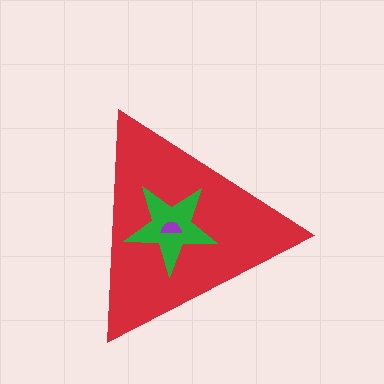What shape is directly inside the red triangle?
The green star.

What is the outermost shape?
The red triangle.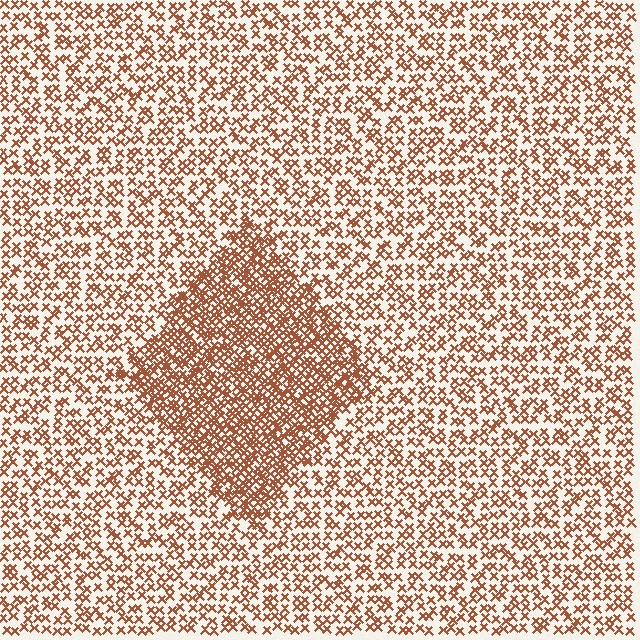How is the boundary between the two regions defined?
The boundary is defined by a change in element density (approximately 2.1x ratio). All elements are the same color, size, and shape.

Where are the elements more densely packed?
The elements are more densely packed inside the diamond boundary.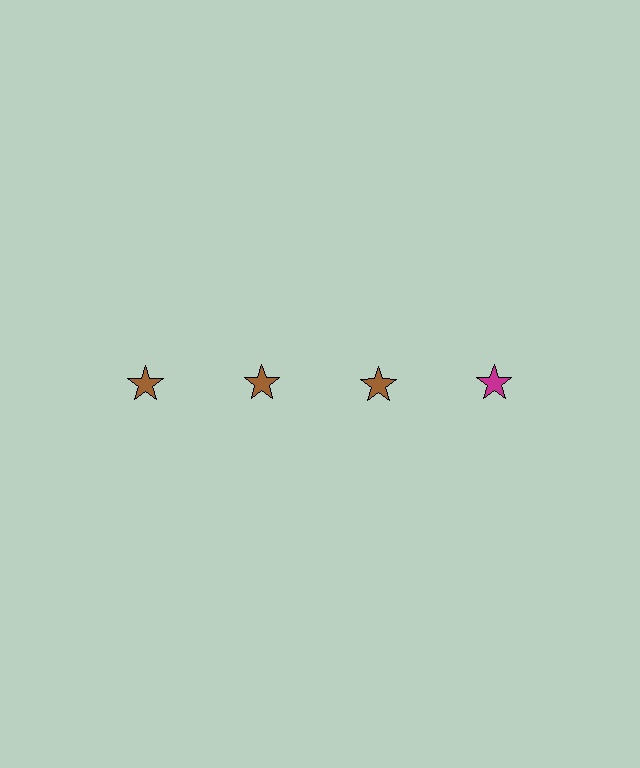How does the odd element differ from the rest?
It has a different color: magenta instead of brown.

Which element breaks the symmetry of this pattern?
The magenta star in the top row, second from right column breaks the symmetry. All other shapes are brown stars.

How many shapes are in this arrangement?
There are 4 shapes arranged in a grid pattern.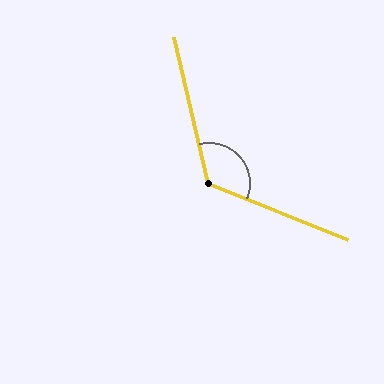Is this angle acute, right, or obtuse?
It is obtuse.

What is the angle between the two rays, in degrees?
Approximately 125 degrees.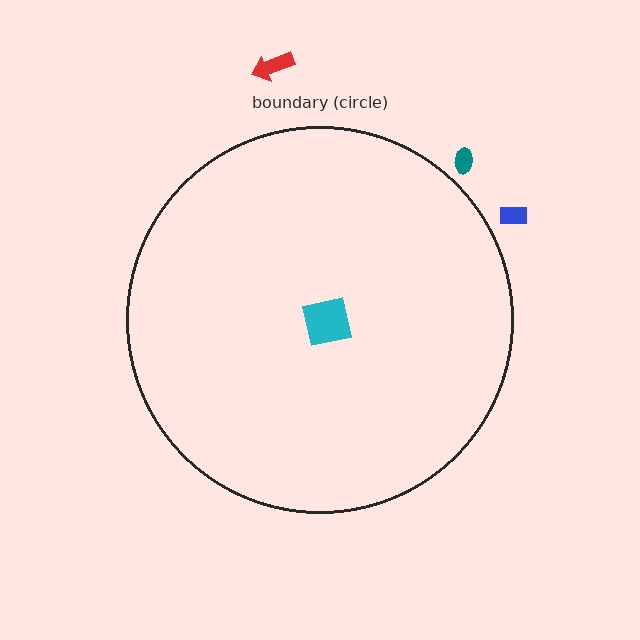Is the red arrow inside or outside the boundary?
Outside.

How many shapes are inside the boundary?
1 inside, 3 outside.